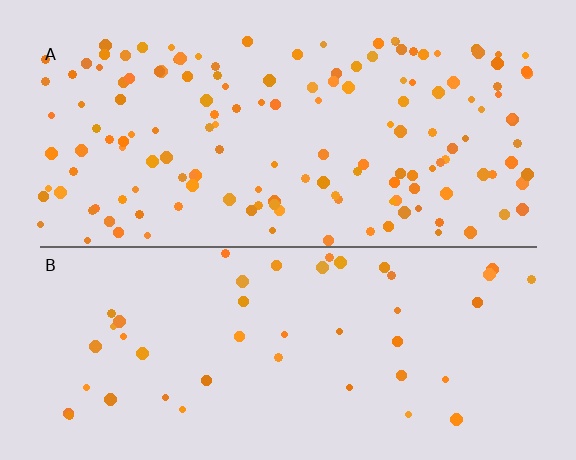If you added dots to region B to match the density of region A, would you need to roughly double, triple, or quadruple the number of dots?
Approximately triple.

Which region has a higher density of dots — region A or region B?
A (the top).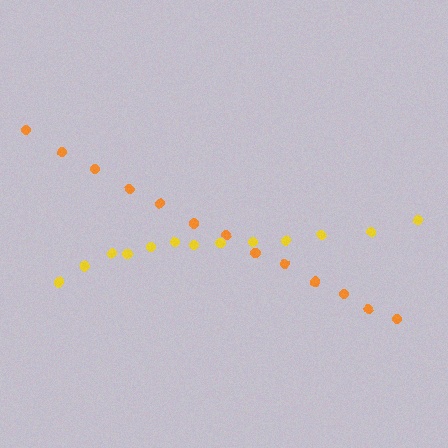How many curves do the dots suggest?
There are 2 distinct paths.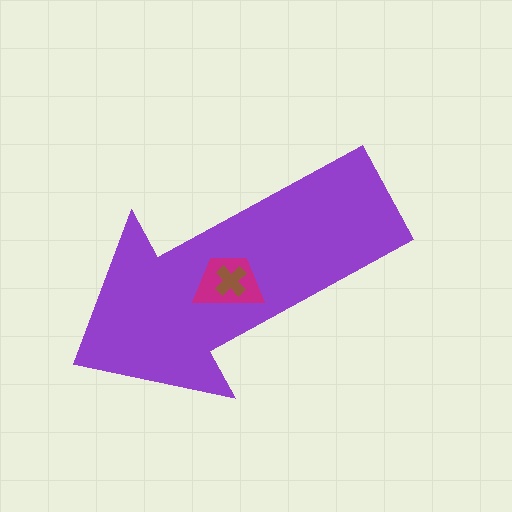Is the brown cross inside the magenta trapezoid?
Yes.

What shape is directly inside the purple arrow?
The magenta trapezoid.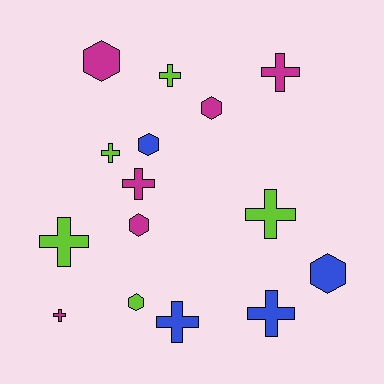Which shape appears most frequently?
Cross, with 9 objects.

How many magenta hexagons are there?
There are 3 magenta hexagons.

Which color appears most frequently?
Magenta, with 6 objects.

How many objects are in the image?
There are 15 objects.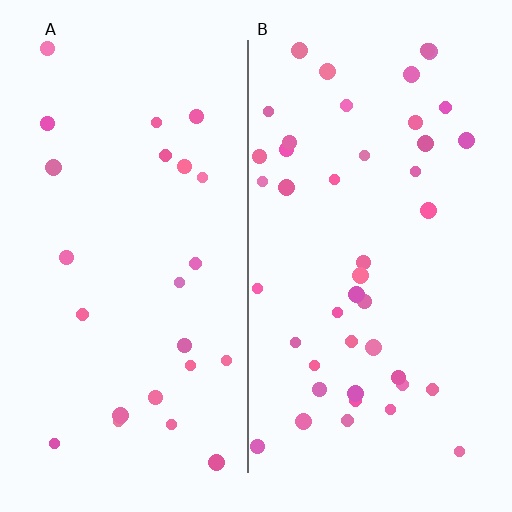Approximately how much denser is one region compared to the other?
Approximately 1.8× — region B over region A.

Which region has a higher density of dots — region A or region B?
B (the right).